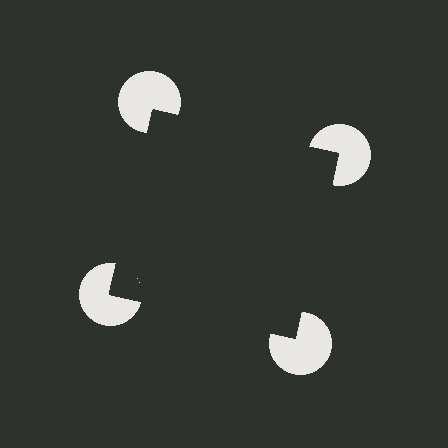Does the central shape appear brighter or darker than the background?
It typically appears slightly darker than the background, even though no actual brightness change is drawn.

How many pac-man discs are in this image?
There are 4 — one at each vertex of the illusory square.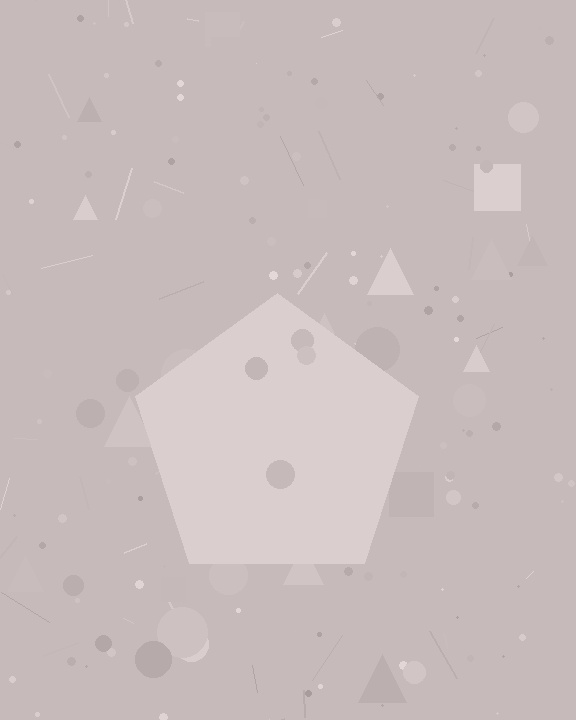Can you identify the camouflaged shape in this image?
The camouflaged shape is a pentagon.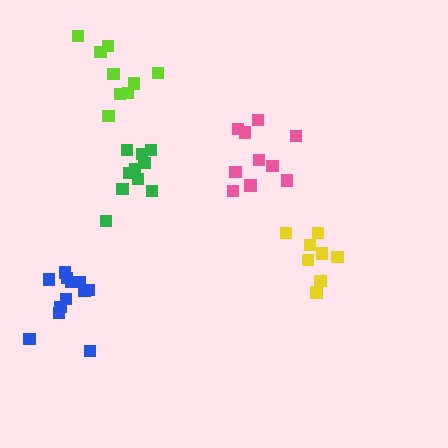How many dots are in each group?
Group 1: 8 dots, Group 2: 10 dots, Group 3: 9 dots, Group 4: 12 dots, Group 5: 10 dots (49 total).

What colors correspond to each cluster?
The clusters are colored: yellow, green, lime, blue, pink.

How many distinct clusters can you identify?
There are 5 distinct clusters.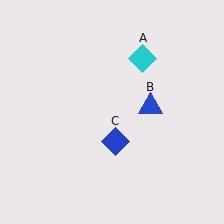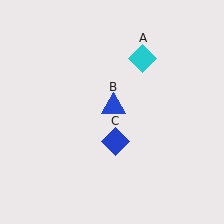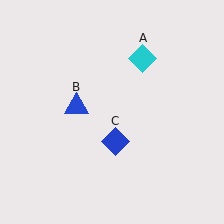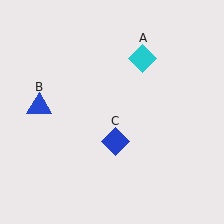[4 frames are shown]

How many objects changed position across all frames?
1 object changed position: blue triangle (object B).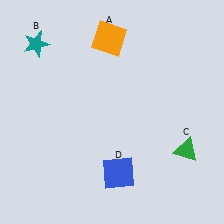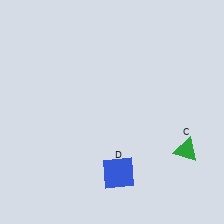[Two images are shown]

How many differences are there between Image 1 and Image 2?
There are 2 differences between the two images.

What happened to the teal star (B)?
The teal star (B) was removed in Image 2. It was in the top-left area of Image 1.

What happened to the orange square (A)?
The orange square (A) was removed in Image 2. It was in the top-left area of Image 1.